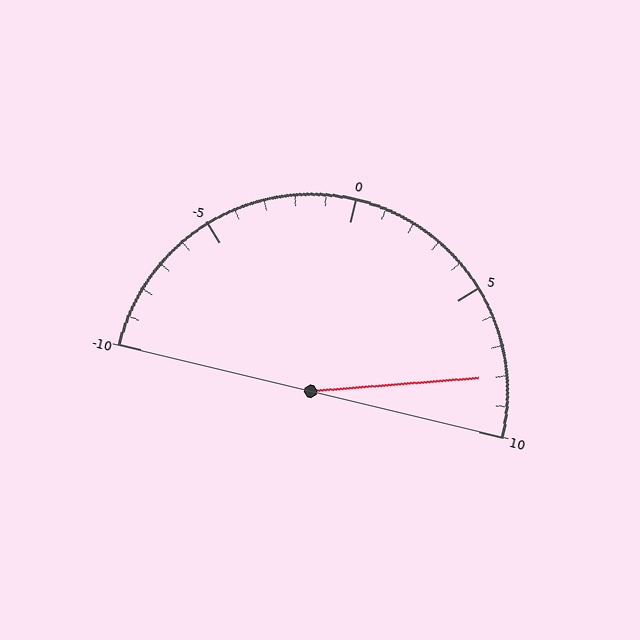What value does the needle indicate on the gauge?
The needle indicates approximately 8.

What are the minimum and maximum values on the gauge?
The gauge ranges from -10 to 10.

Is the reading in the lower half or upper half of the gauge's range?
The reading is in the upper half of the range (-10 to 10).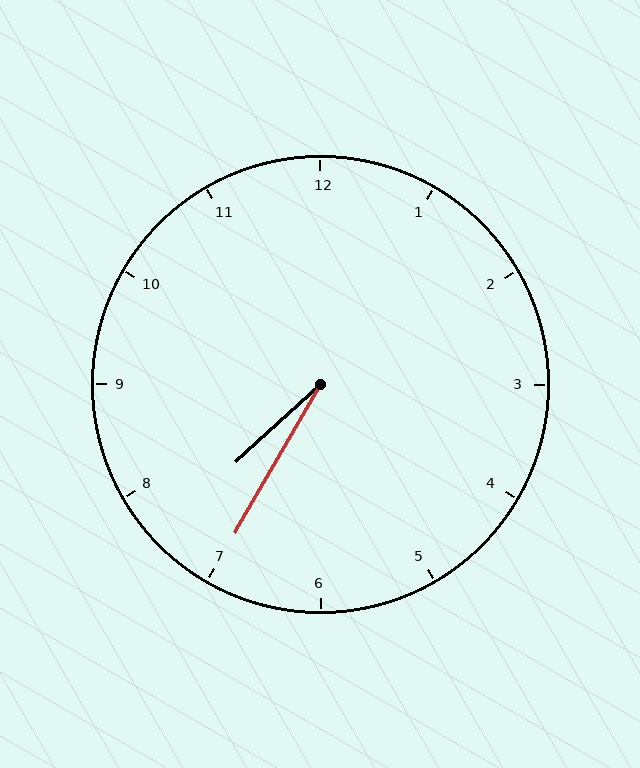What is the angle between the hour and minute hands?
Approximately 18 degrees.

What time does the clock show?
7:35.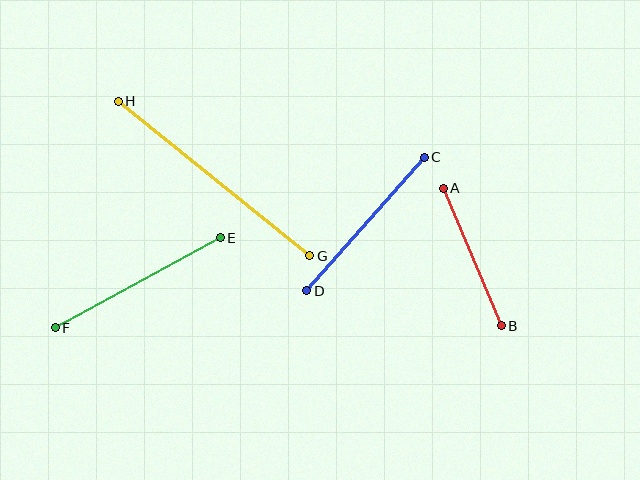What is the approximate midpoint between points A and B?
The midpoint is at approximately (472, 257) pixels.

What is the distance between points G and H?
The distance is approximately 246 pixels.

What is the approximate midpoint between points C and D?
The midpoint is at approximately (365, 224) pixels.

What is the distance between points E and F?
The distance is approximately 188 pixels.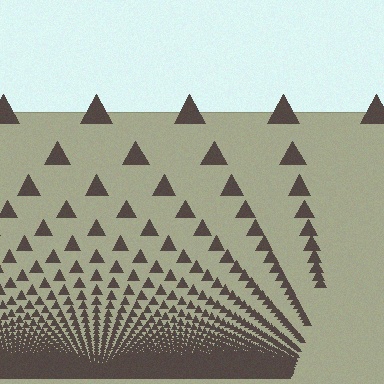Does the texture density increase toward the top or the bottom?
Density increases toward the bottom.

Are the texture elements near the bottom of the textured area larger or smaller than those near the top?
Smaller. The gradient is inverted — elements near the bottom are smaller and denser.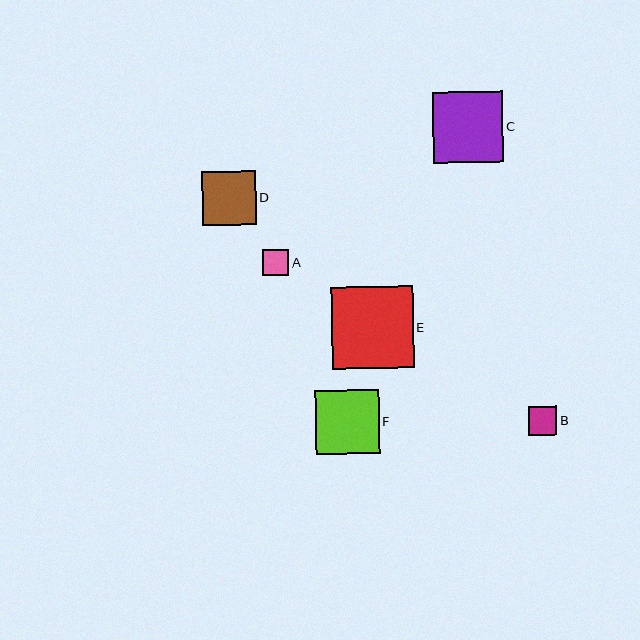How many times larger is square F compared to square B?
Square F is approximately 2.2 times the size of square B.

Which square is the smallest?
Square A is the smallest with a size of approximately 27 pixels.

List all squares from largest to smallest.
From largest to smallest: E, C, F, D, B, A.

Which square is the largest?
Square E is the largest with a size of approximately 82 pixels.